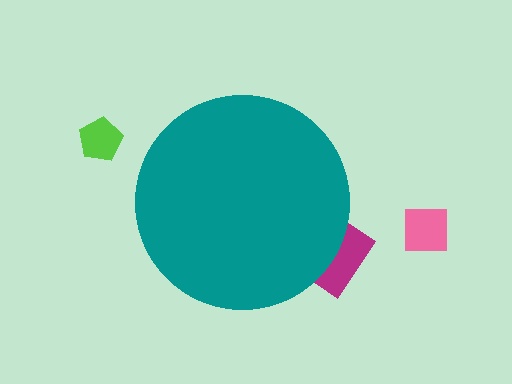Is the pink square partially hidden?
No, the pink square is fully visible.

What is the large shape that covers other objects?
A teal circle.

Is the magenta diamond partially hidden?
Yes, the magenta diamond is partially hidden behind the teal circle.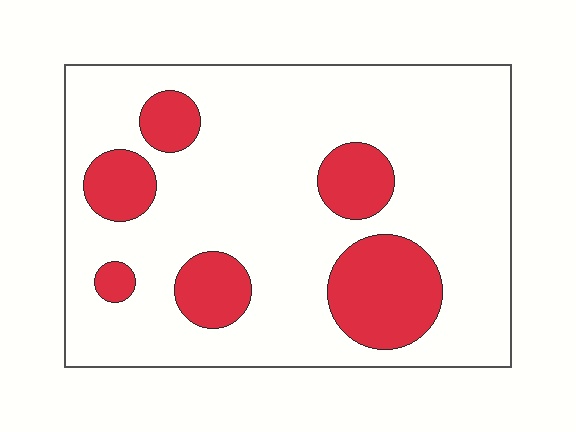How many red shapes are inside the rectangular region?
6.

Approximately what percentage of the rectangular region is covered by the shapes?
Approximately 20%.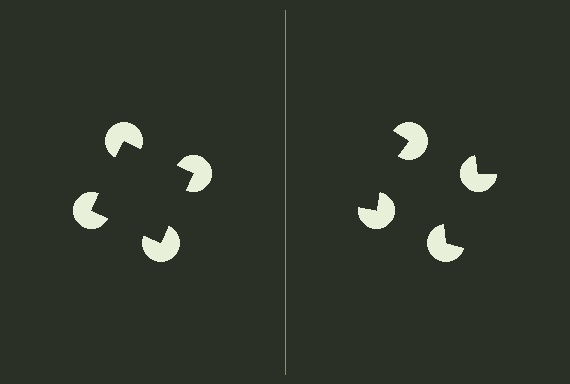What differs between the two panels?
The pac-man discs are positioned identically on both sides; only the wedge orientations differ. On the left they align to a square; on the right they are misaligned.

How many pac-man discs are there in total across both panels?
8 — 4 on each side.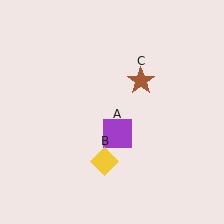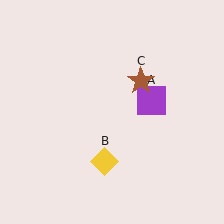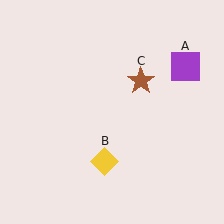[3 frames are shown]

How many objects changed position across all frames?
1 object changed position: purple square (object A).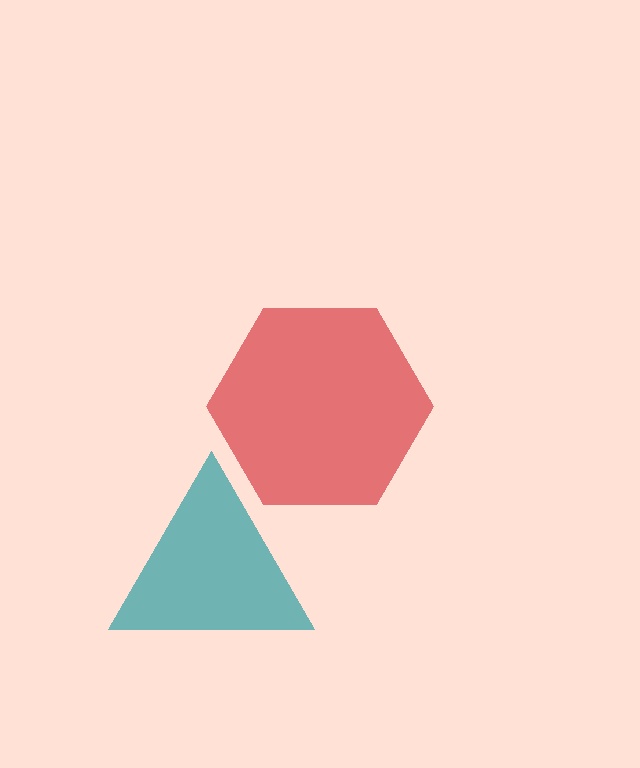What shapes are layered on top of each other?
The layered shapes are: a teal triangle, a red hexagon.